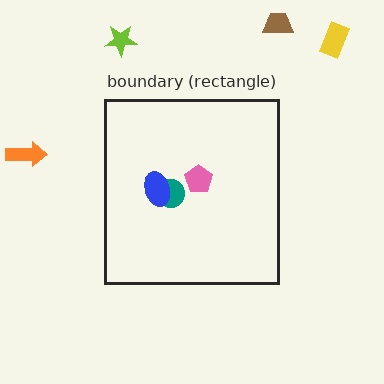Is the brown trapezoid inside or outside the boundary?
Outside.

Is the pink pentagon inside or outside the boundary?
Inside.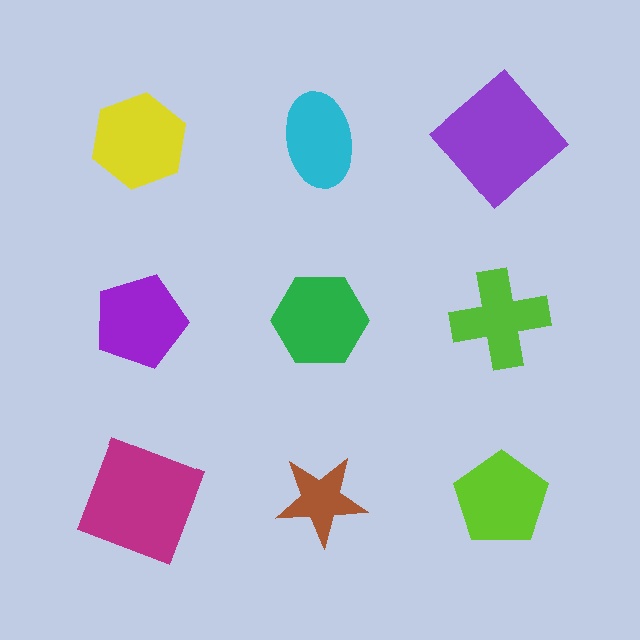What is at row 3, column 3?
A lime pentagon.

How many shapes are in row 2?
3 shapes.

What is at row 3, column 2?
A brown star.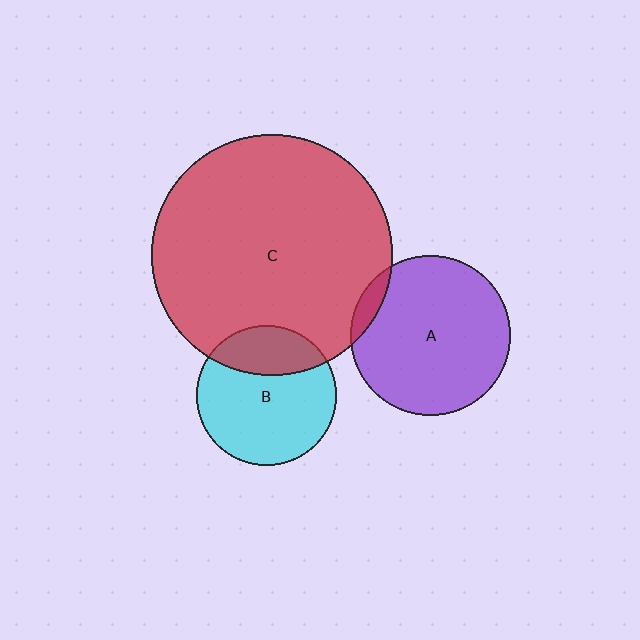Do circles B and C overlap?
Yes.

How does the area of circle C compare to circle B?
Approximately 3.0 times.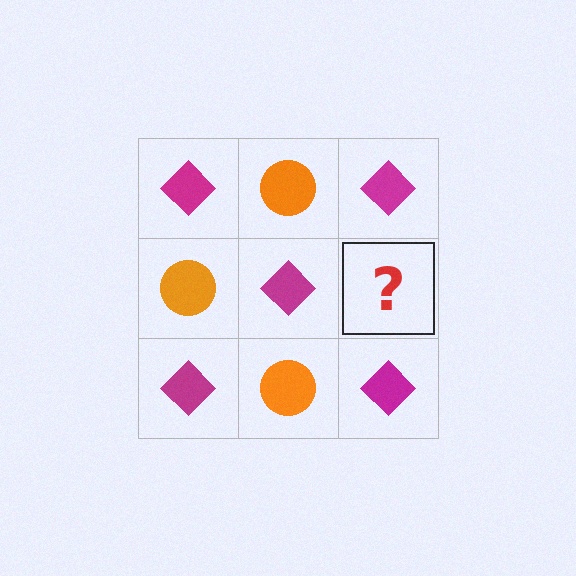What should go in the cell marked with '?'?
The missing cell should contain an orange circle.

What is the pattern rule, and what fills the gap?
The rule is that it alternates magenta diamond and orange circle in a checkerboard pattern. The gap should be filled with an orange circle.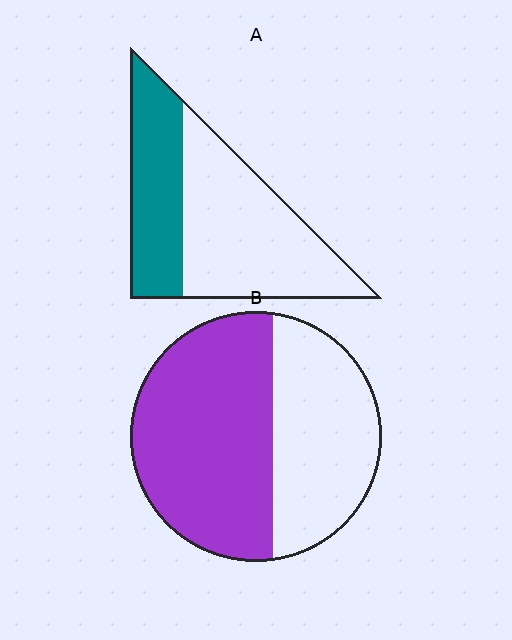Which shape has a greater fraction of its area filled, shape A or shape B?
Shape B.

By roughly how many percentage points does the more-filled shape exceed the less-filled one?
By roughly 20 percentage points (B over A).